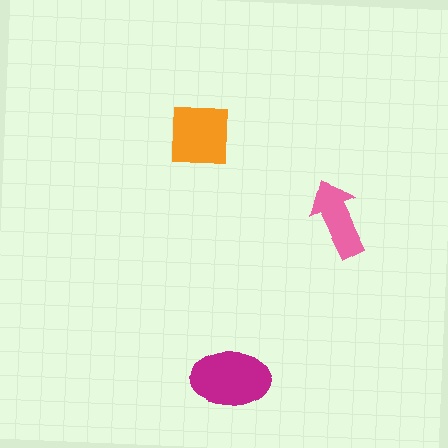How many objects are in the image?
There are 3 objects in the image.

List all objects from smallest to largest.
The pink arrow, the orange square, the magenta ellipse.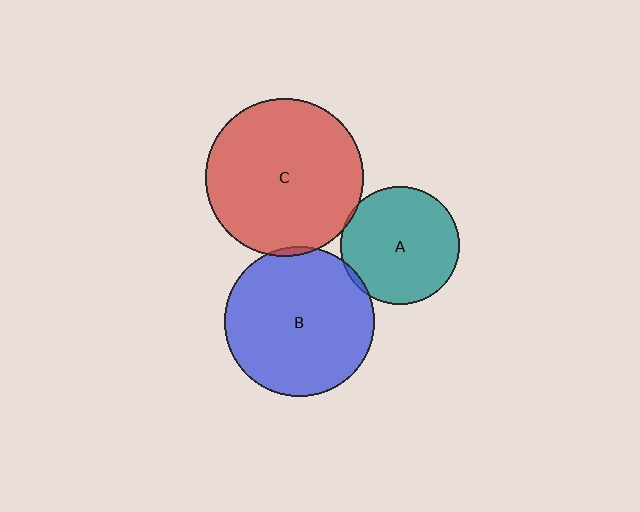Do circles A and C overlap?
Yes.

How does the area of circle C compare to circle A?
Approximately 1.8 times.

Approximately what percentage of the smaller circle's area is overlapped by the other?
Approximately 5%.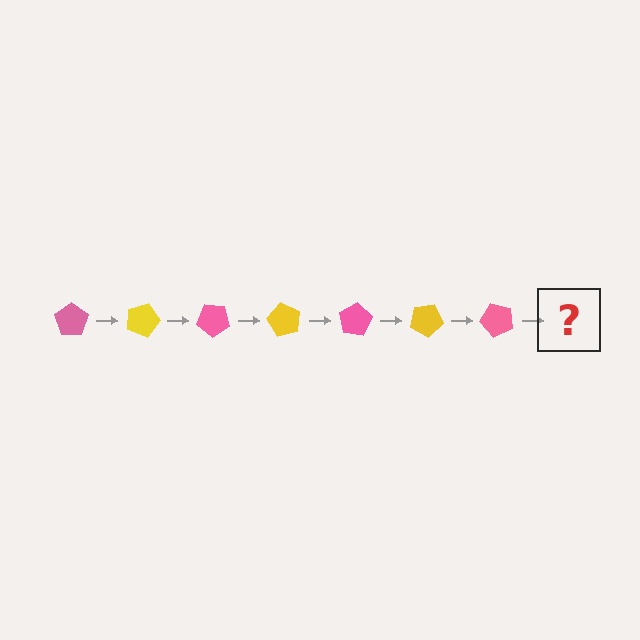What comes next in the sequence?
The next element should be a yellow pentagon, rotated 140 degrees from the start.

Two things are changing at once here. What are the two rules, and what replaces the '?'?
The two rules are that it rotates 20 degrees each step and the color cycles through pink and yellow. The '?' should be a yellow pentagon, rotated 140 degrees from the start.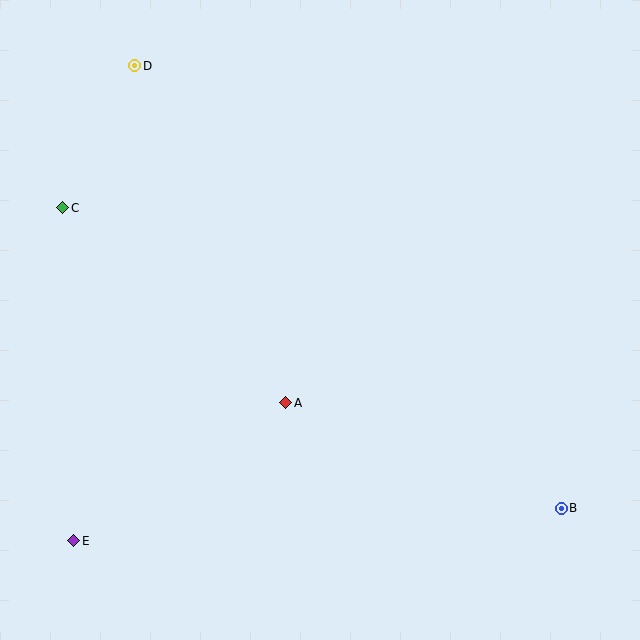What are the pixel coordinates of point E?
Point E is at (74, 541).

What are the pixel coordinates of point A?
Point A is at (286, 403).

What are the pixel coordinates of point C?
Point C is at (63, 208).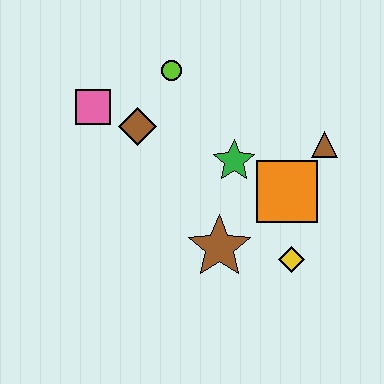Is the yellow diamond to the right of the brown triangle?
No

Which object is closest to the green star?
The orange square is closest to the green star.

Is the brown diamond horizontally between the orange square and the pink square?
Yes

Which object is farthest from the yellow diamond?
The pink square is farthest from the yellow diamond.